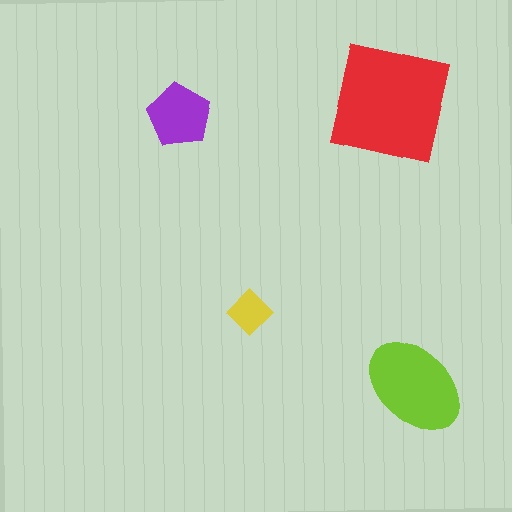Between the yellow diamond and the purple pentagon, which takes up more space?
The purple pentagon.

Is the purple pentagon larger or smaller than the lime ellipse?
Smaller.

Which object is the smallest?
The yellow diamond.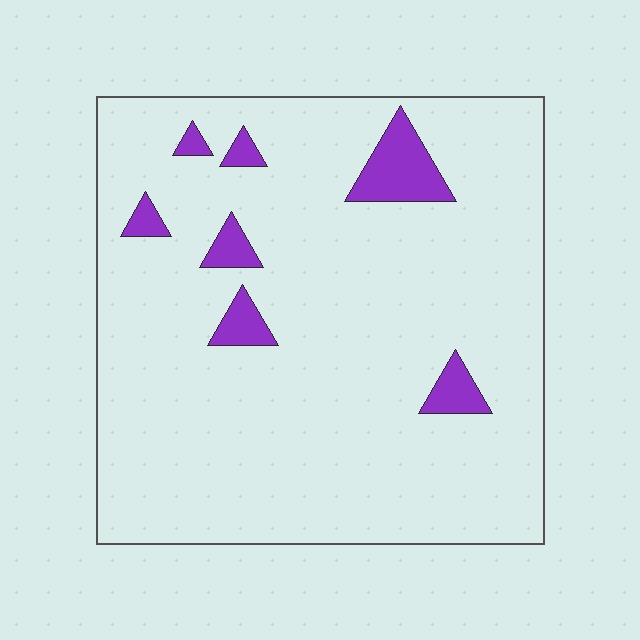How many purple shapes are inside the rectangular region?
7.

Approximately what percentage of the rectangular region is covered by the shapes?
Approximately 10%.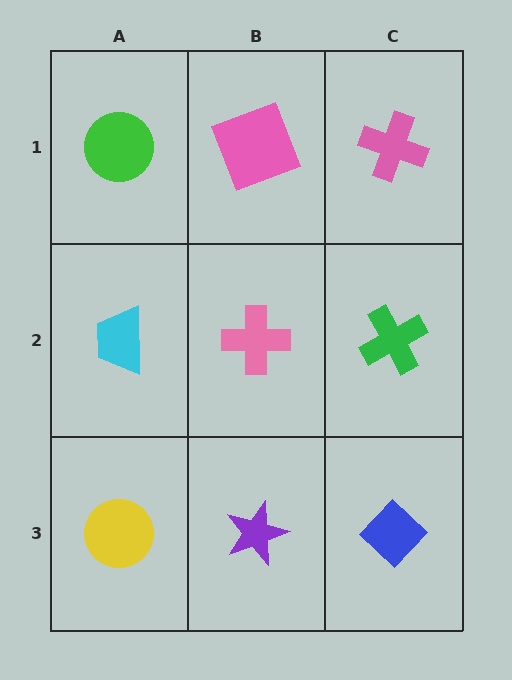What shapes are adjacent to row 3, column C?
A green cross (row 2, column C), a purple star (row 3, column B).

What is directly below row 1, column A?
A cyan trapezoid.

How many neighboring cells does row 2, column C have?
3.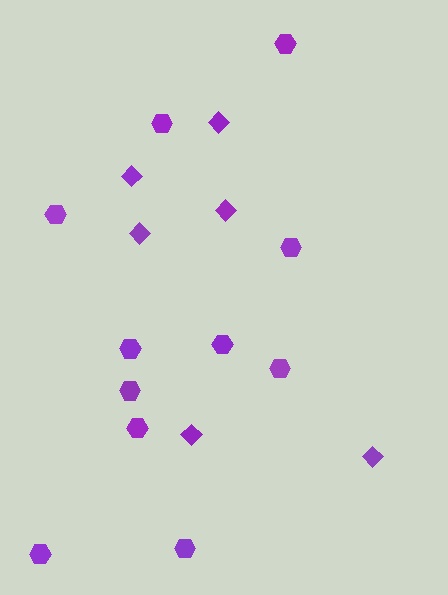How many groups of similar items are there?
There are 2 groups: one group of hexagons (11) and one group of diamonds (6).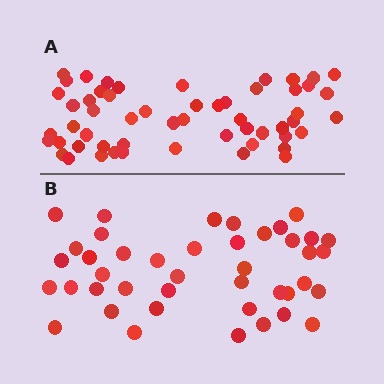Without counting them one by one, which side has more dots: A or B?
Region A (the top region) has more dots.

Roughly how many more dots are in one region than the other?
Region A has approximately 15 more dots than region B.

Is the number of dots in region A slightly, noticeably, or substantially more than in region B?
Region A has noticeably more, but not dramatically so. The ratio is roughly 1.3 to 1.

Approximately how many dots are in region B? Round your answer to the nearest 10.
About 40 dots. (The exact count is 42, which rounds to 40.)